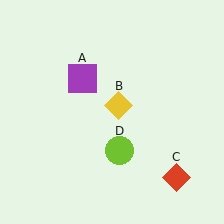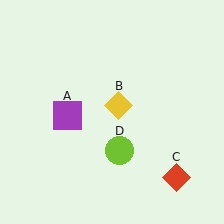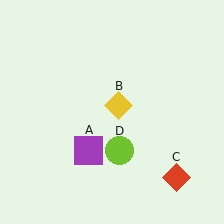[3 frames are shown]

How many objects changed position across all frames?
1 object changed position: purple square (object A).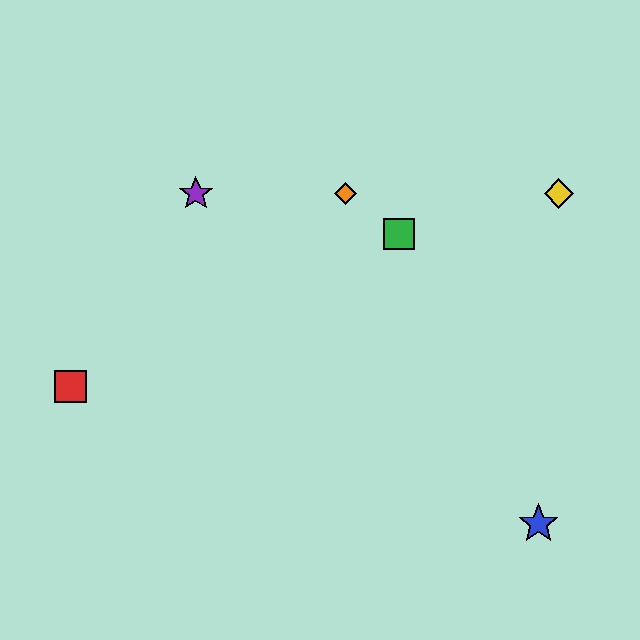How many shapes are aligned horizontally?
3 shapes (the yellow diamond, the purple star, the orange diamond) are aligned horizontally.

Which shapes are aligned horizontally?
The yellow diamond, the purple star, the orange diamond are aligned horizontally.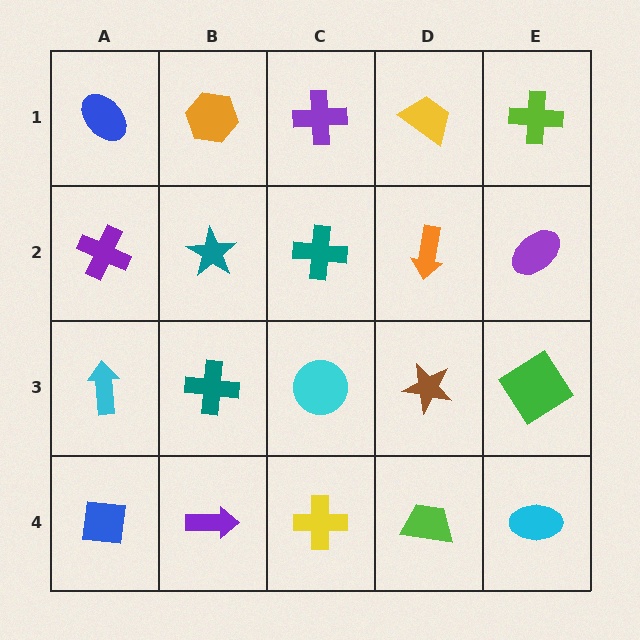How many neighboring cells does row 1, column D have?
3.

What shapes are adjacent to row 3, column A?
A purple cross (row 2, column A), a blue square (row 4, column A), a teal cross (row 3, column B).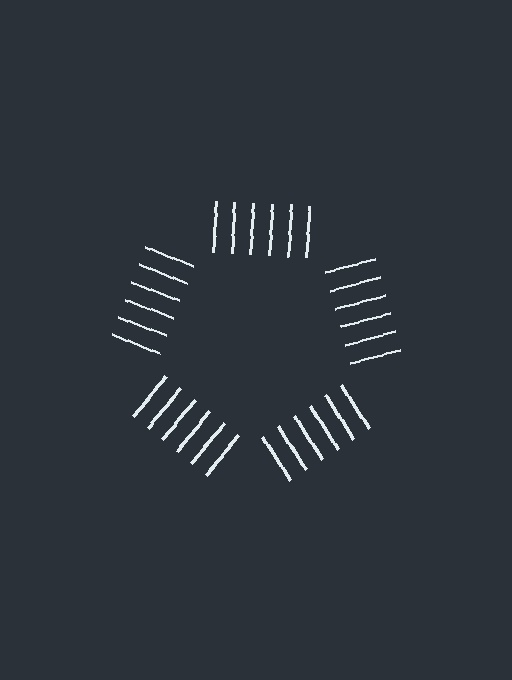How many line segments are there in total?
30 — 6 along each of the 5 edges.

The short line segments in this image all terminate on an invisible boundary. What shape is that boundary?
An illusory pentagon — the line segments terminate on its edges but no continuous stroke is drawn.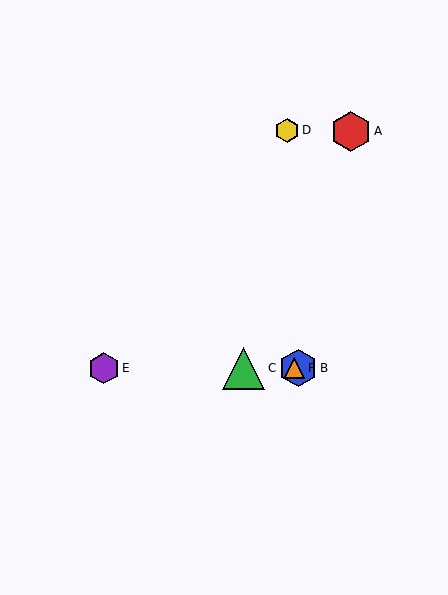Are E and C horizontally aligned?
Yes, both are at y≈368.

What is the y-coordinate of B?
Object B is at y≈368.